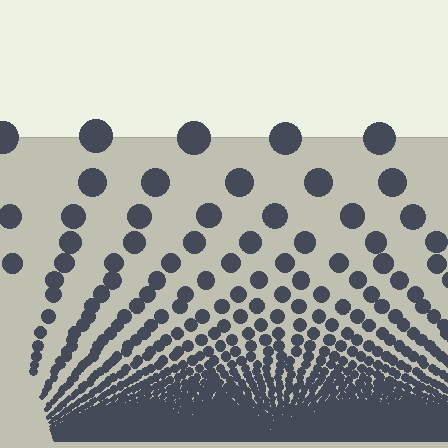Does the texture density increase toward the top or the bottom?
Density increases toward the bottom.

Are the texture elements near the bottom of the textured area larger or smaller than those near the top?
Smaller. The gradient is inverted — elements near the bottom are smaller and denser.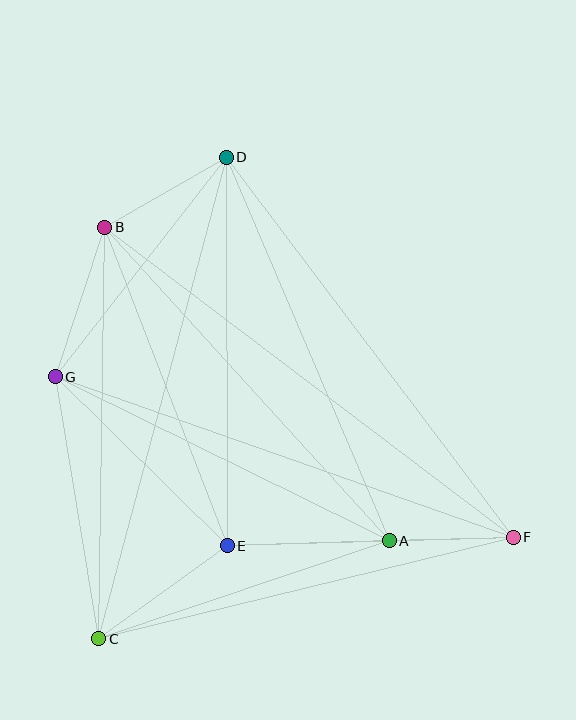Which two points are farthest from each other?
Points B and F are farthest from each other.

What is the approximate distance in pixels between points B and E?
The distance between B and E is approximately 341 pixels.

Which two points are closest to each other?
Points A and F are closest to each other.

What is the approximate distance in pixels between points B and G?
The distance between B and G is approximately 158 pixels.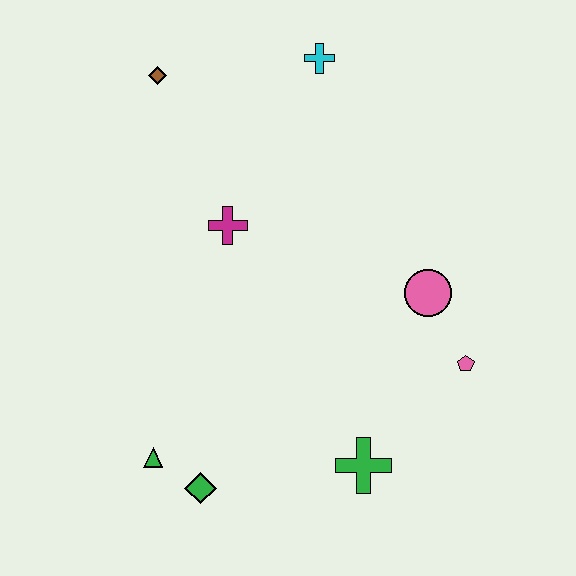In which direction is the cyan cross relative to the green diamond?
The cyan cross is above the green diamond.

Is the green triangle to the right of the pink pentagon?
No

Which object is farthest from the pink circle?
The brown diamond is farthest from the pink circle.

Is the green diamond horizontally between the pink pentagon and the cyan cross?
No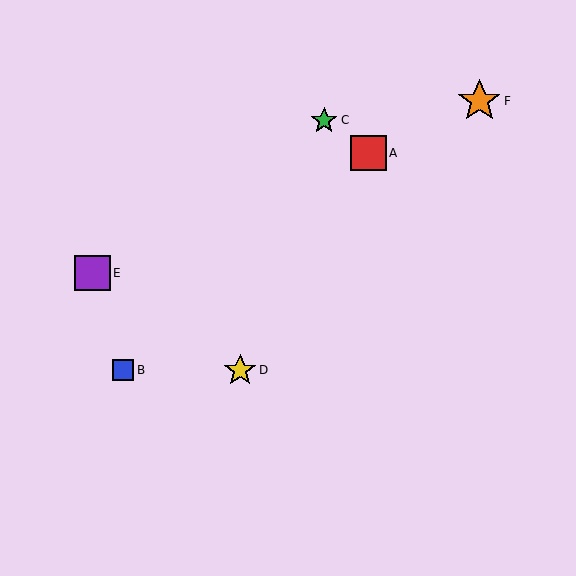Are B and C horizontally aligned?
No, B is at y≈370 and C is at y≈120.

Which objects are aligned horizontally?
Objects B, D are aligned horizontally.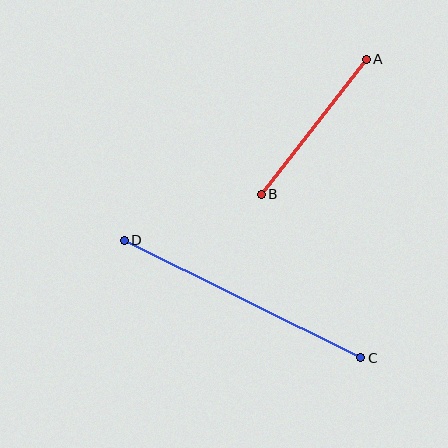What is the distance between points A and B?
The distance is approximately 171 pixels.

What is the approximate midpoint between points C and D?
The midpoint is at approximately (242, 299) pixels.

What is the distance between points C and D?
The distance is approximately 264 pixels.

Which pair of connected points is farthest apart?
Points C and D are farthest apart.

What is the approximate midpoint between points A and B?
The midpoint is at approximately (314, 127) pixels.